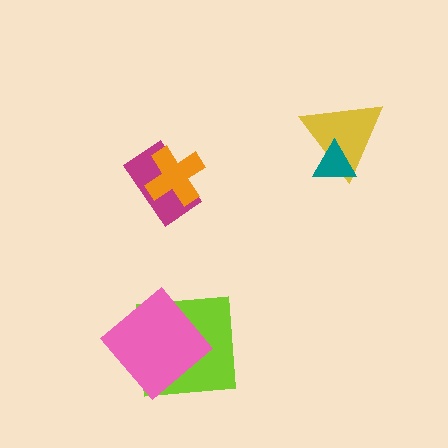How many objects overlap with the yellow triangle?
1 object overlaps with the yellow triangle.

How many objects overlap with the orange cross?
1 object overlaps with the orange cross.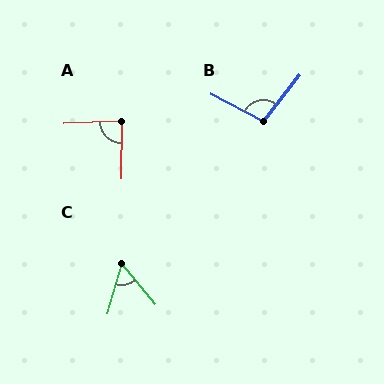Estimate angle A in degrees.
Approximately 87 degrees.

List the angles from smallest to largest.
C (56°), A (87°), B (101°).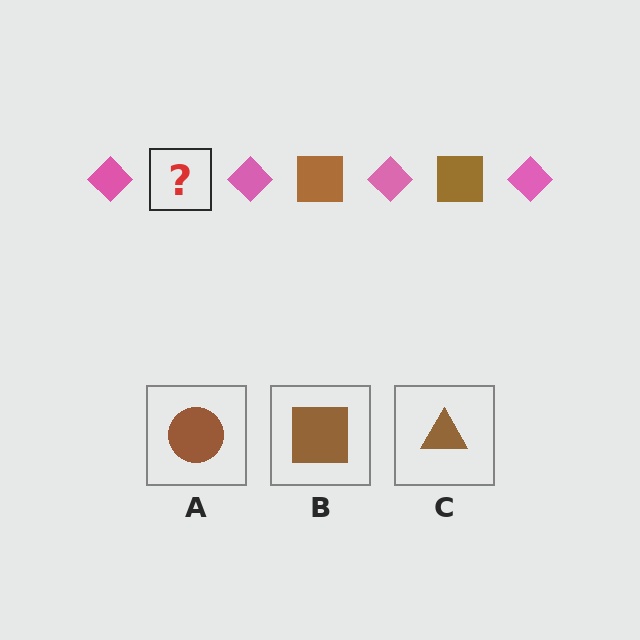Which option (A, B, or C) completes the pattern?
B.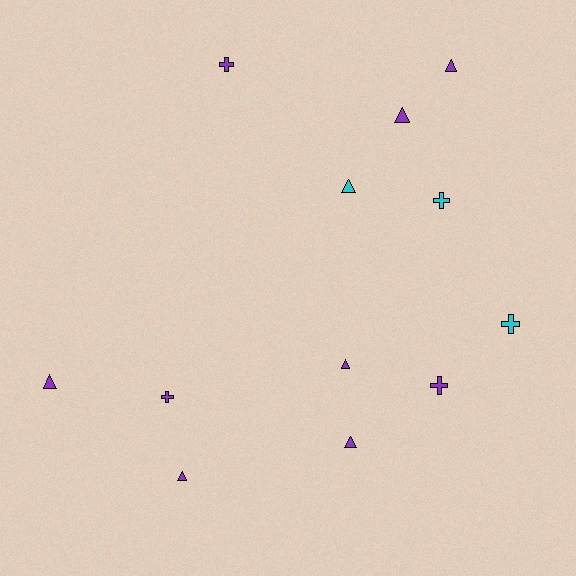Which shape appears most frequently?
Triangle, with 7 objects.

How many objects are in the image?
There are 12 objects.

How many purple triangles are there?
There are 6 purple triangles.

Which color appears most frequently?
Purple, with 9 objects.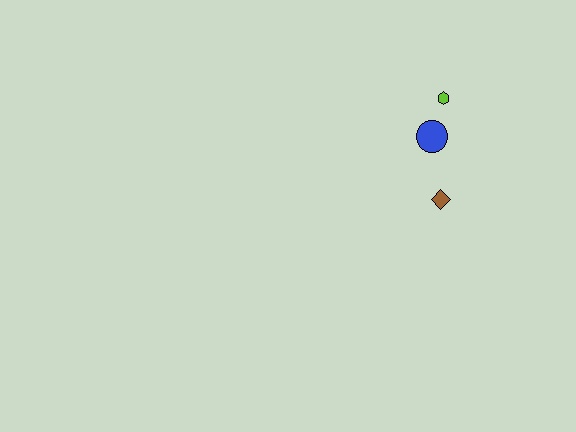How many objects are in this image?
There are 3 objects.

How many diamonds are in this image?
There is 1 diamond.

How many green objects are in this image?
There are no green objects.